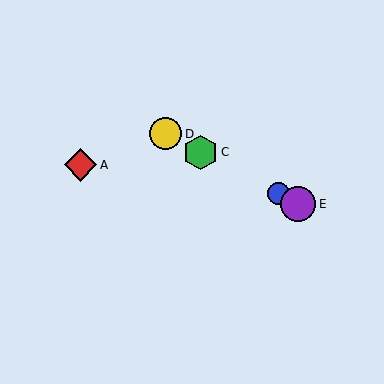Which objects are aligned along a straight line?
Objects B, C, D, E are aligned along a straight line.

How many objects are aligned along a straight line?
4 objects (B, C, D, E) are aligned along a straight line.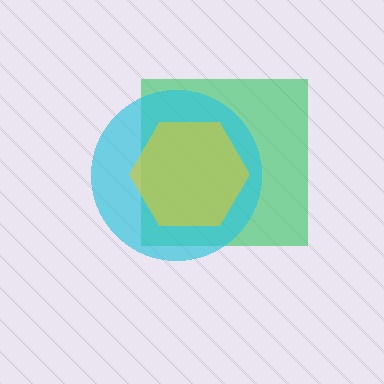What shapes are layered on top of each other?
The layered shapes are: a green square, a cyan circle, a yellow hexagon.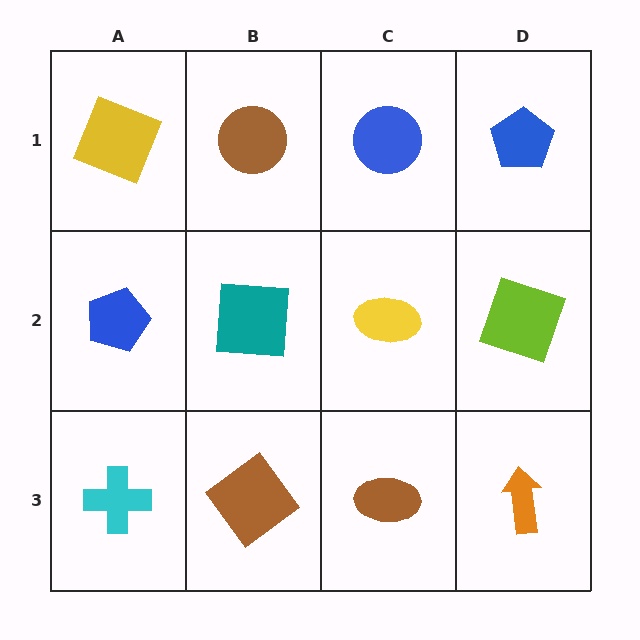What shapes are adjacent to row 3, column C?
A yellow ellipse (row 2, column C), a brown diamond (row 3, column B), an orange arrow (row 3, column D).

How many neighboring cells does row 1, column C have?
3.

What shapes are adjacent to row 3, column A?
A blue pentagon (row 2, column A), a brown diamond (row 3, column B).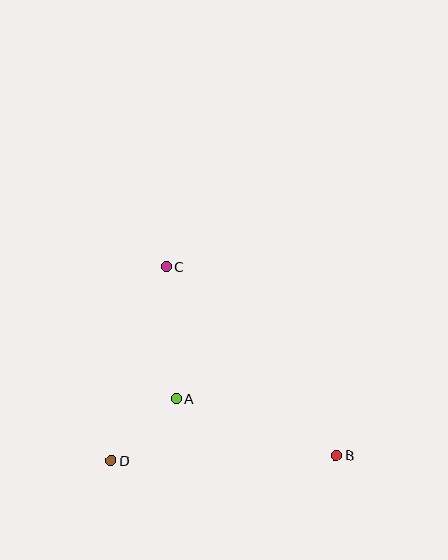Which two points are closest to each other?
Points A and D are closest to each other.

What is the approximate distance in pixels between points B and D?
The distance between B and D is approximately 225 pixels.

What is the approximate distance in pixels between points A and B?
The distance between A and B is approximately 170 pixels.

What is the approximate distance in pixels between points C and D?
The distance between C and D is approximately 202 pixels.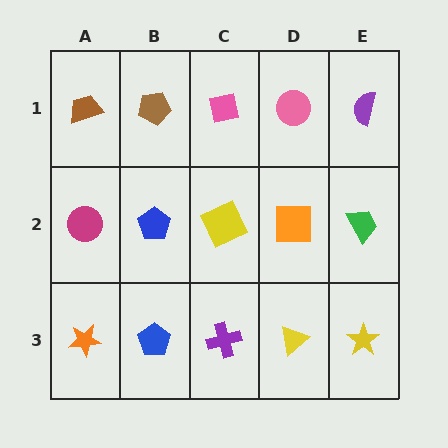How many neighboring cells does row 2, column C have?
4.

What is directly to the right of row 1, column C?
A pink circle.